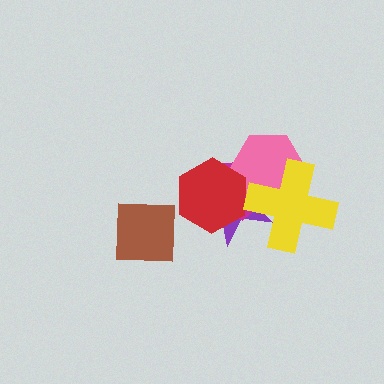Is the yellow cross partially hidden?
No, no other shape covers it.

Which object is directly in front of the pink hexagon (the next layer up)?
The red hexagon is directly in front of the pink hexagon.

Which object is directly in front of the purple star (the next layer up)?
The magenta pentagon is directly in front of the purple star.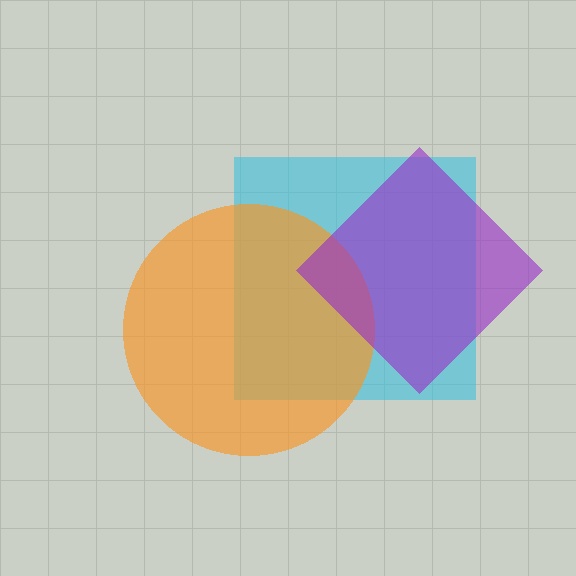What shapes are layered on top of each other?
The layered shapes are: a cyan square, an orange circle, a purple diamond.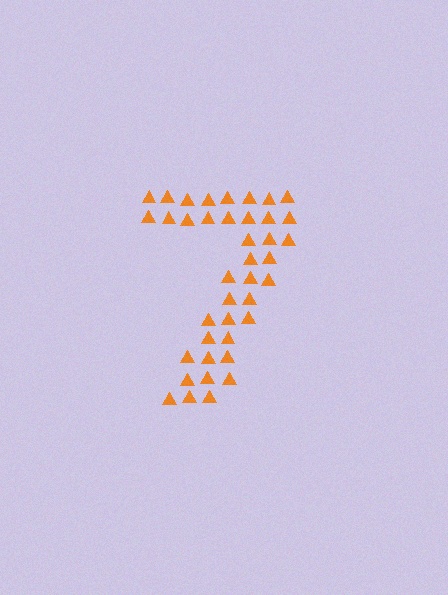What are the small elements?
The small elements are triangles.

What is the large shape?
The large shape is the digit 7.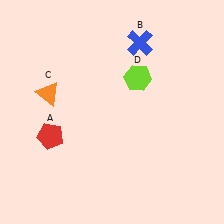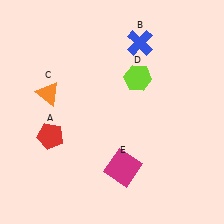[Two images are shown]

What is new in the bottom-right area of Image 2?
A magenta square (E) was added in the bottom-right area of Image 2.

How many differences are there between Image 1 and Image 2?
There is 1 difference between the two images.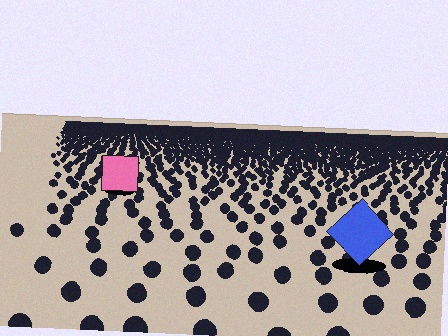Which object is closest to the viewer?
The blue diamond is closest. The texture marks near it are larger and more spread out.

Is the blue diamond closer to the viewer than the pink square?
Yes. The blue diamond is closer — you can tell from the texture gradient: the ground texture is coarser near it.